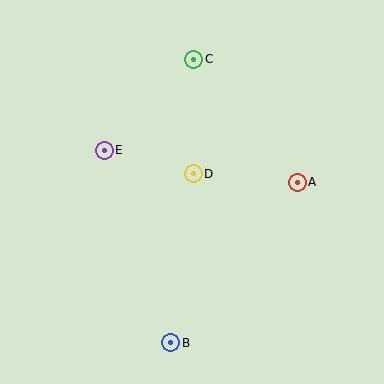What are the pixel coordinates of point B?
Point B is at (171, 343).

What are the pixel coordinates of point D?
Point D is at (193, 174).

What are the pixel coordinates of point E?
Point E is at (104, 150).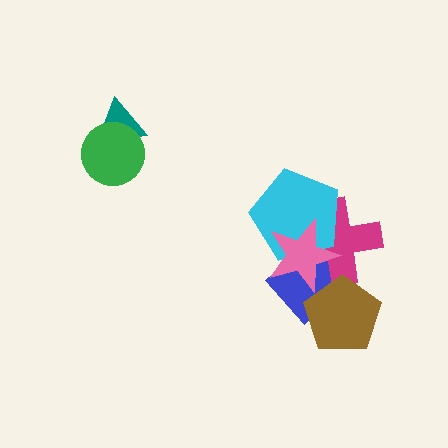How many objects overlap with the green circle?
1 object overlaps with the green circle.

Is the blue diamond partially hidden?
Yes, it is partially covered by another shape.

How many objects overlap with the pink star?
3 objects overlap with the pink star.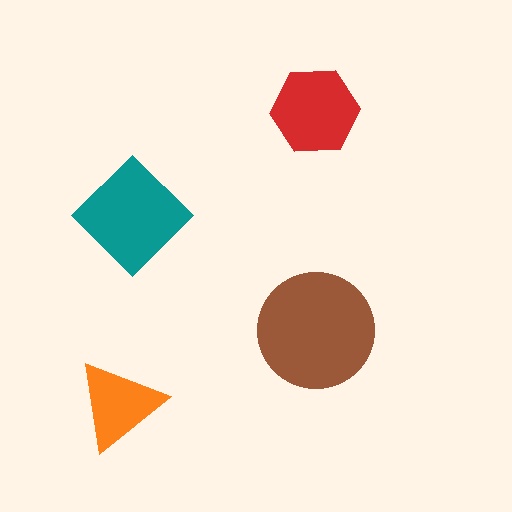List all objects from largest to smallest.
The brown circle, the teal diamond, the red hexagon, the orange triangle.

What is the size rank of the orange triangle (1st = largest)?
4th.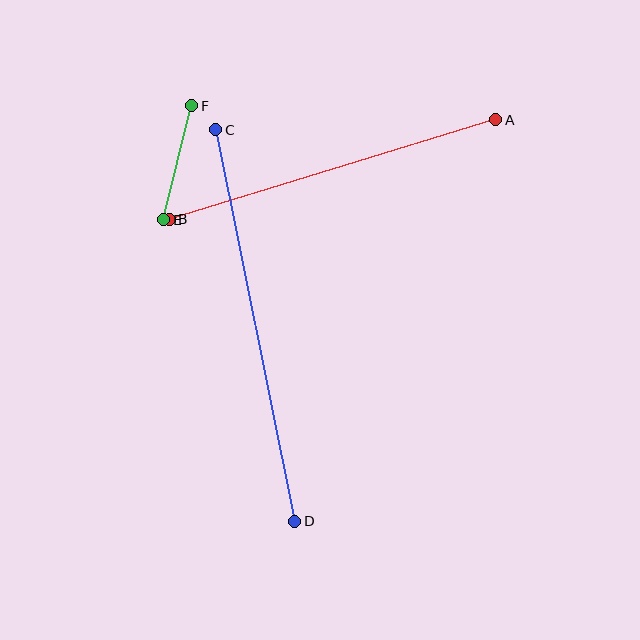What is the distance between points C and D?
The distance is approximately 399 pixels.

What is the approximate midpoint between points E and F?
The midpoint is at approximately (178, 163) pixels.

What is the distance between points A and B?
The distance is approximately 341 pixels.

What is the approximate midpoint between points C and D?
The midpoint is at approximately (255, 325) pixels.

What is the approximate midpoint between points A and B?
The midpoint is at approximately (332, 169) pixels.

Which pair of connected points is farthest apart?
Points C and D are farthest apart.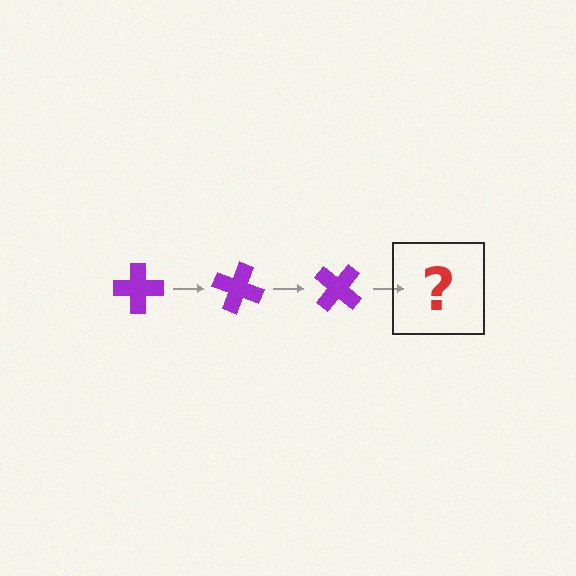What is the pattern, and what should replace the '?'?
The pattern is that the cross rotates 20 degrees each step. The '?' should be a purple cross rotated 60 degrees.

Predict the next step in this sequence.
The next step is a purple cross rotated 60 degrees.